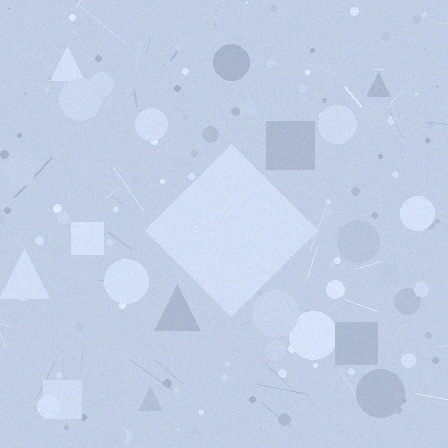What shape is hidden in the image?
A diamond is hidden in the image.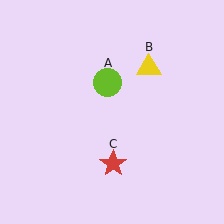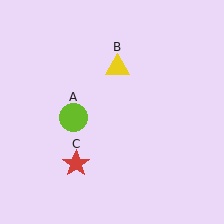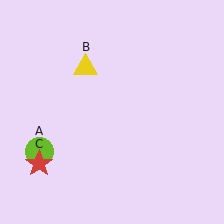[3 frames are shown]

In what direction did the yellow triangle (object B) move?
The yellow triangle (object B) moved left.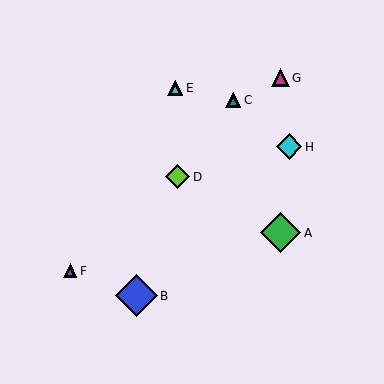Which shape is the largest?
The blue diamond (labeled B) is the largest.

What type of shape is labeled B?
Shape B is a blue diamond.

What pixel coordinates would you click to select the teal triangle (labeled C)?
Click at (233, 100) to select the teal triangle C.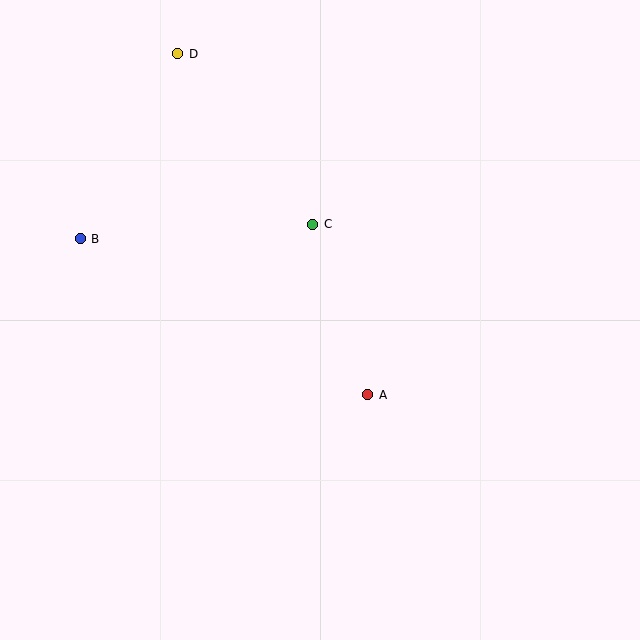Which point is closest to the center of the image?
Point A at (368, 395) is closest to the center.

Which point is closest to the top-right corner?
Point C is closest to the top-right corner.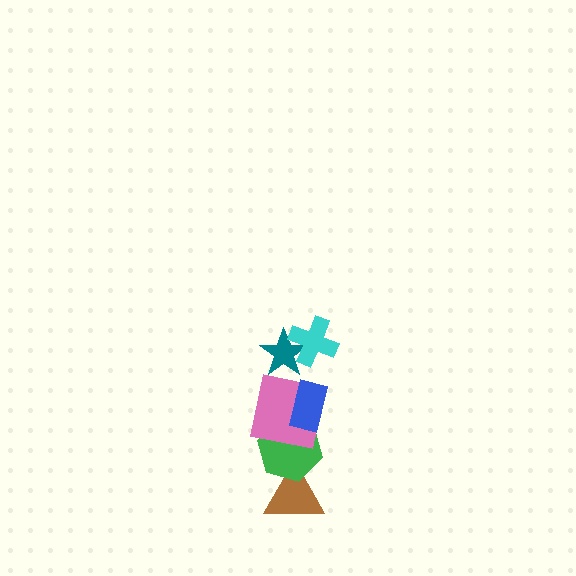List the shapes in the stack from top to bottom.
From top to bottom: the cyan cross, the teal star, the blue rectangle, the pink square, the green hexagon, the brown triangle.